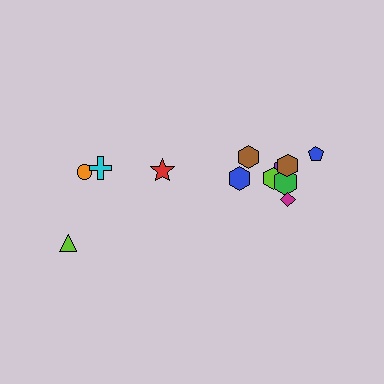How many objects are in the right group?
There are 8 objects.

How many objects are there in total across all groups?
There are 12 objects.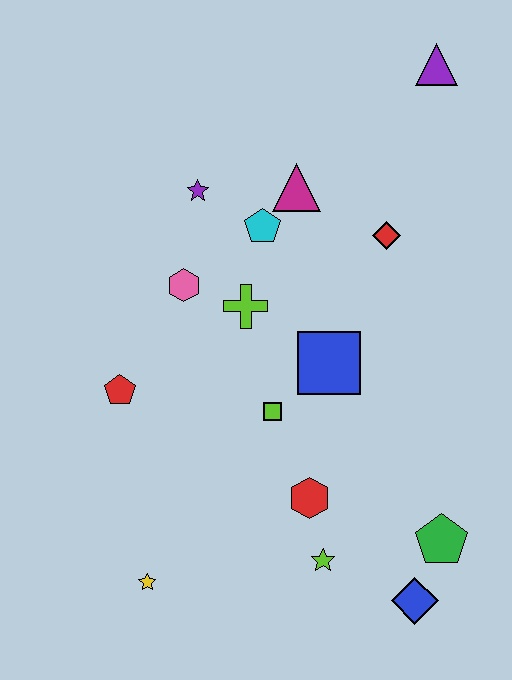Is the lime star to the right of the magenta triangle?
Yes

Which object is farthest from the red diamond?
The yellow star is farthest from the red diamond.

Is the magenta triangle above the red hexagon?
Yes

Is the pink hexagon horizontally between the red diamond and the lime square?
No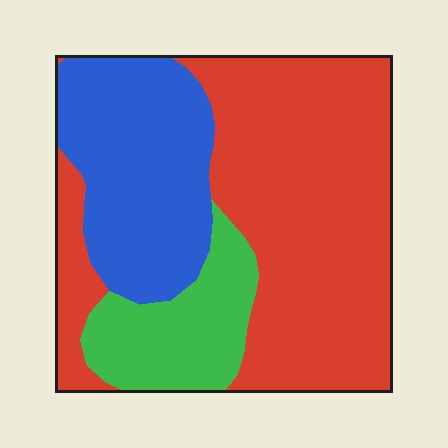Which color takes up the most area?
Red, at roughly 55%.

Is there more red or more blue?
Red.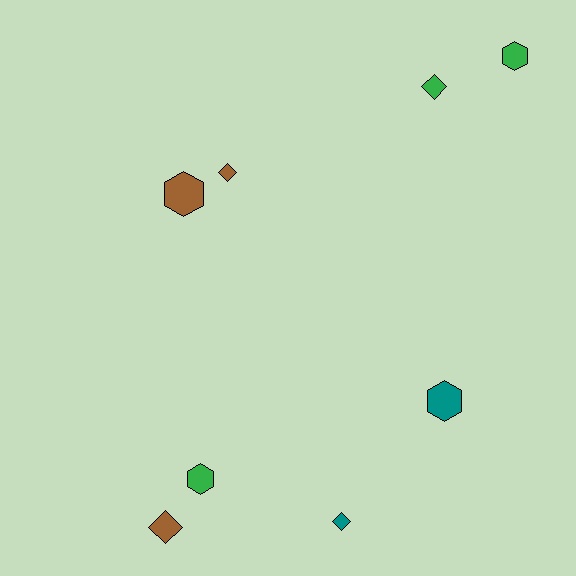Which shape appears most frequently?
Diamond, with 4 objects.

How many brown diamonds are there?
There are 2 brown diamonds.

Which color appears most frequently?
Green, with 3 objects.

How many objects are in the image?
There are 8 objects.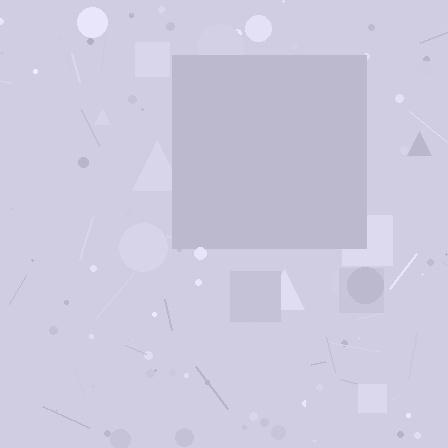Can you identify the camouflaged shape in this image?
The camouflaged shape is a square.